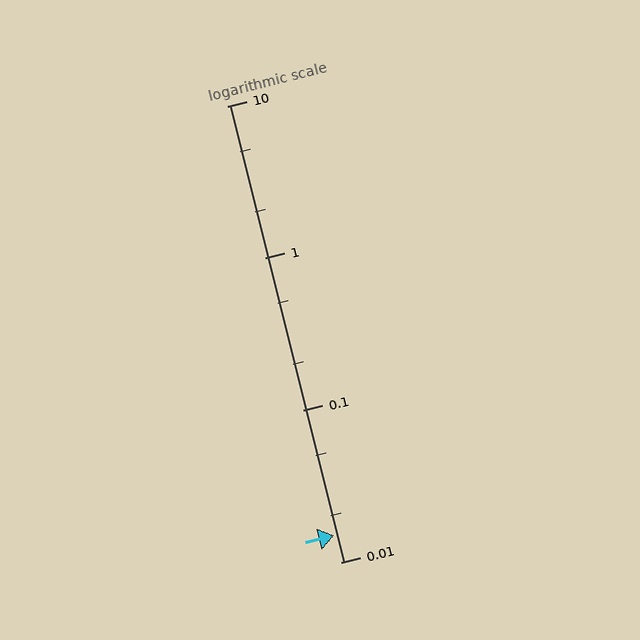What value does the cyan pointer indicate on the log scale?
The pointer indicates approximately 0.015.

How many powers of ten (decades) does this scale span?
The scale spans 3 decades, from 0.01 to 10.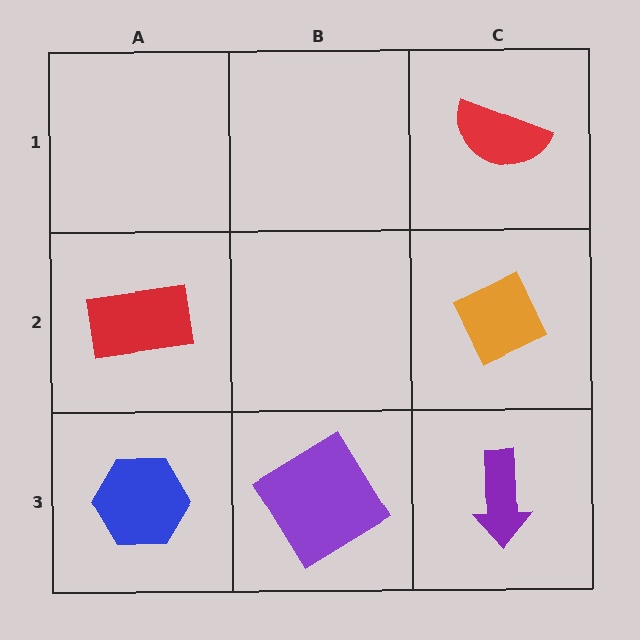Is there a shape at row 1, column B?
No, that cell is empty.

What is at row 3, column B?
A purple diamond.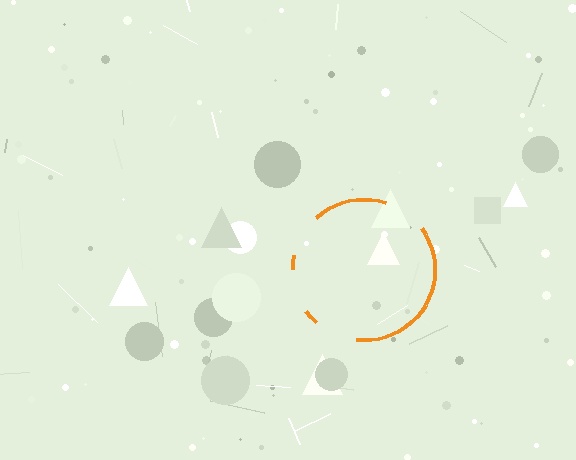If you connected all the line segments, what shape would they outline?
They would outline a circle.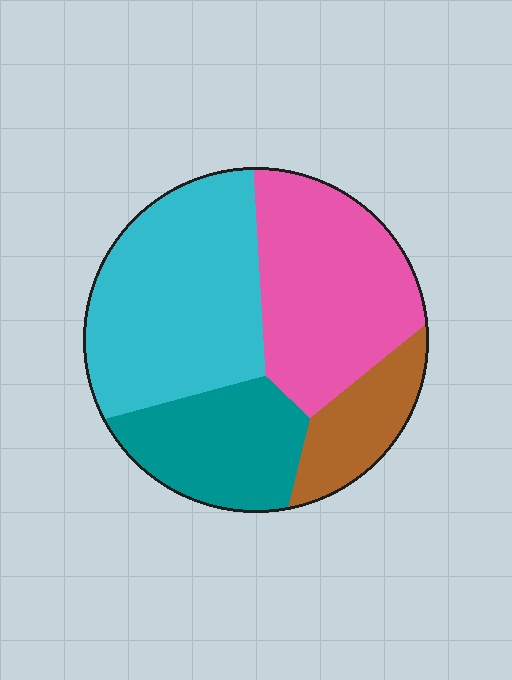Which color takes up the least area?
Brown, at roughly 10%.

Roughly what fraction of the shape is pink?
Pink covers 31% of the shape.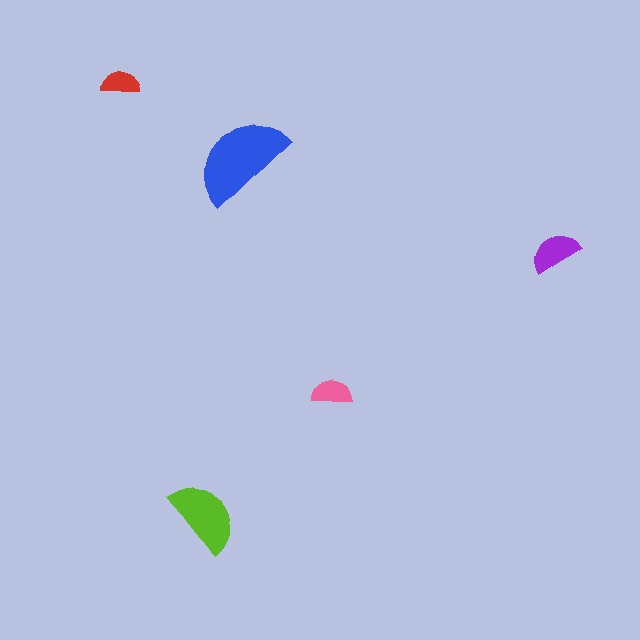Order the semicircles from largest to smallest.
the blue one, the lime one, the purple one, the pink one, the red one.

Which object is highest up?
The red semicircle is topmost.